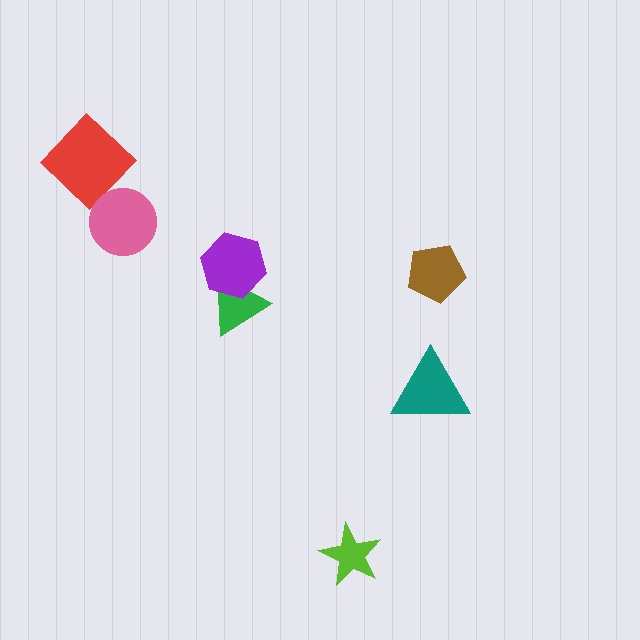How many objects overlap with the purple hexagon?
1 object overlaps with the purple hexagon.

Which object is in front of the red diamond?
The pink circle is in front of the red diamond.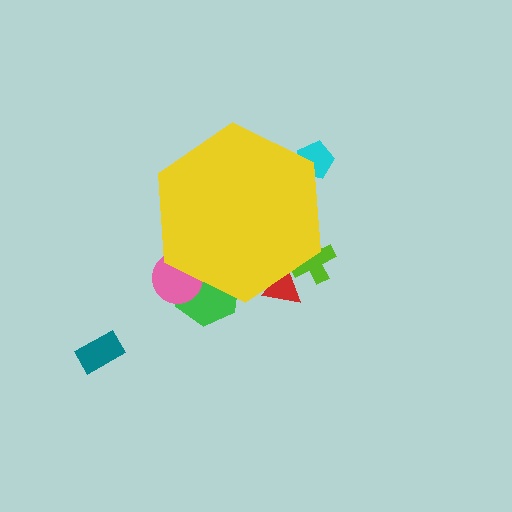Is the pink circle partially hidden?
Yes, the pink circle is partially hidden behind the yellow hexagon.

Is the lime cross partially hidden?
Yes, the lime cross is partially hidden behind the yellow hexagon.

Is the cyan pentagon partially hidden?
Yes, the cyan pentagon is partially hidden behind the yellow hexagon.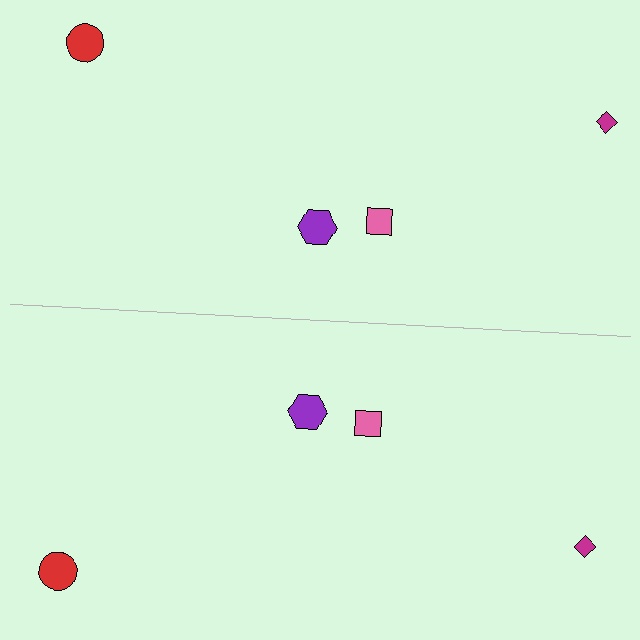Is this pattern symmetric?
Yes, this pattern has bilateral (reflection) symmetry.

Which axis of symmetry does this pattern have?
The pattern has a horizontal axis of symmetry running through the center of the image.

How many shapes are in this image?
There are 8 shapes in this image.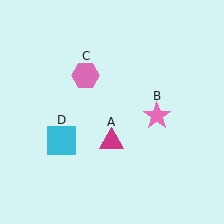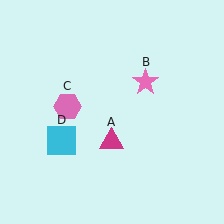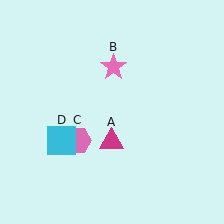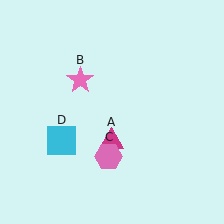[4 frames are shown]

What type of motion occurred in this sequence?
The pink star (object B), pink hexagon (object C) rotated counterclockwise around the center of the scene.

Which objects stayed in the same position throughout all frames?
Magenta triangle (object A) and cyan square (object D) remained stationary.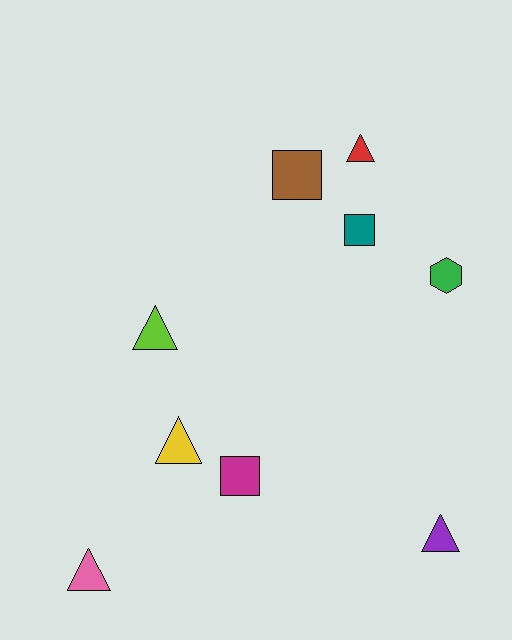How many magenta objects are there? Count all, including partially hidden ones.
There is 1 magenta object.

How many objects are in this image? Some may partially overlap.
There are 9 objects.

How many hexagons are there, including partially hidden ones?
There is 1 hexagon.